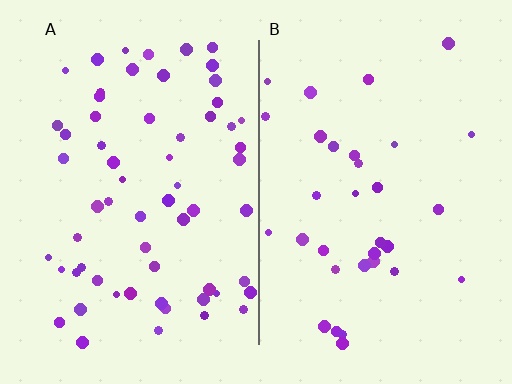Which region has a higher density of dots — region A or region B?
A (the left).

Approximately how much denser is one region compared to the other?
Approximately 1.9× — region A over region B.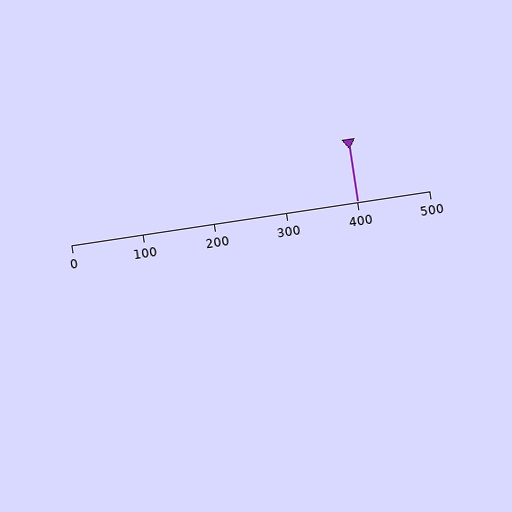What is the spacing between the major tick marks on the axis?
The major ticks are spaced 100 apart.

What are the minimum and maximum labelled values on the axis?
The axis runs from 0 to 500.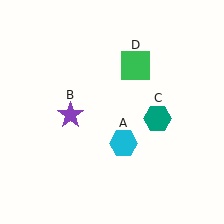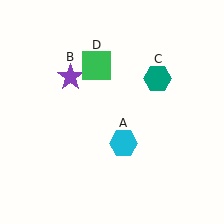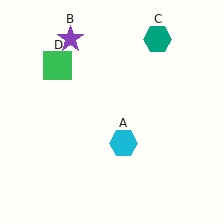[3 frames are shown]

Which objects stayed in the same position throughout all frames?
Cyan hexagon (object A) remained stationary.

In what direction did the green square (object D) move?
The green square (object D) moved left.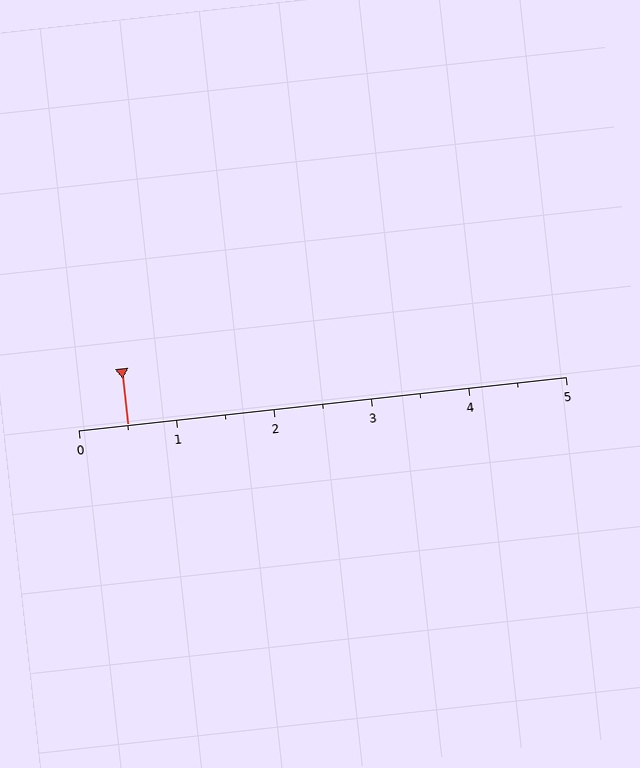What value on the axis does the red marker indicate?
The marker indicates approximately 0.5.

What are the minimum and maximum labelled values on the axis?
The axis runs from 0 to 5.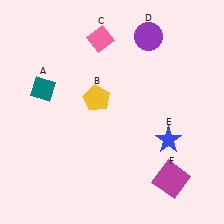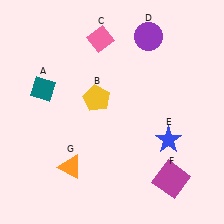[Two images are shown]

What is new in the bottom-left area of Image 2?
An orange triangle (G) was added in the bottom-left area of Image 2.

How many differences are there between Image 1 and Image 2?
There is 1 difference between the two images.